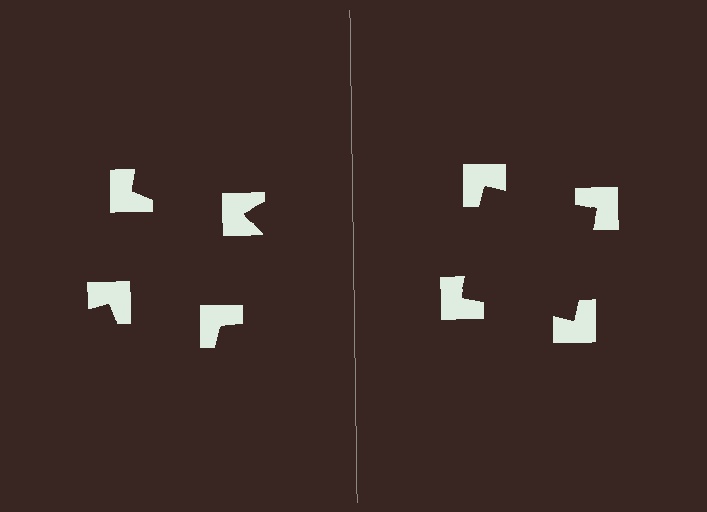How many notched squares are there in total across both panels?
8 — 4 on each side.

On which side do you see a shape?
An illusory square appears on the right side. On the left side the wedge cuts are rotated, so no coherent shape forms.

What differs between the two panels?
The notched squares are positioned identically on both sides; only the wedge orientations differ. On the right they align to a square; on the left they are misaligned.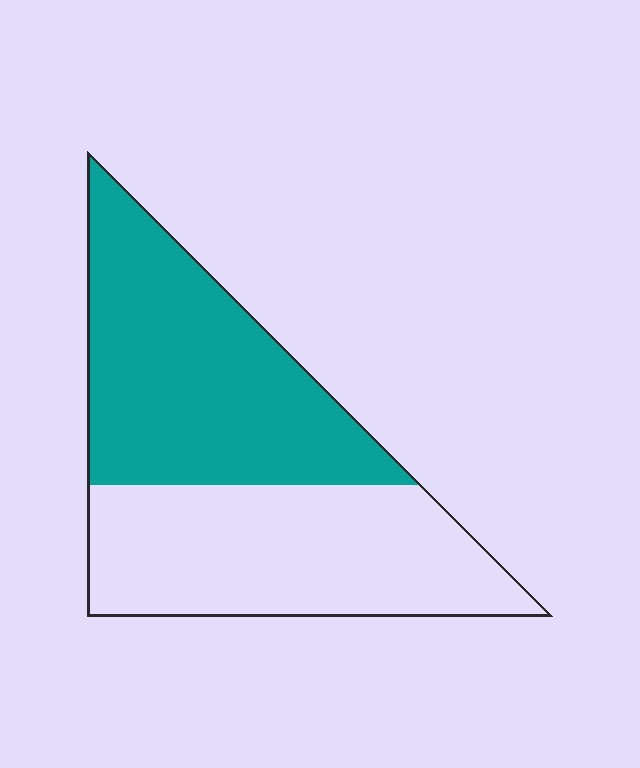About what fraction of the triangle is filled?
About one half (1/2).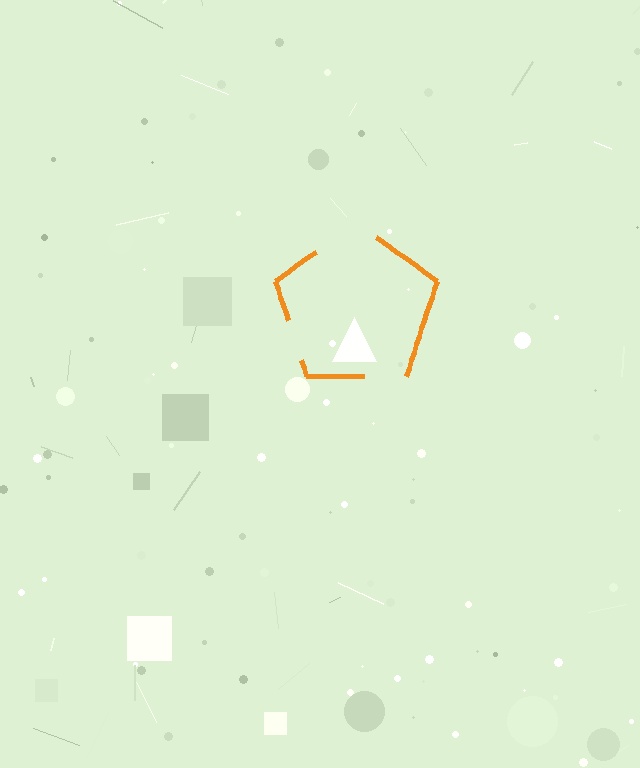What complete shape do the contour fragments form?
The contour fragments form a pentagon.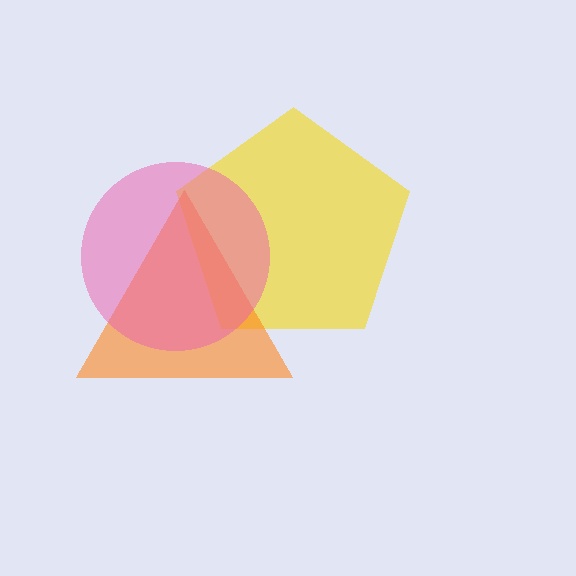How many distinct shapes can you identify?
There are 3 distinct shapes: a yellow pentagon, an orange triangle, a pink circle.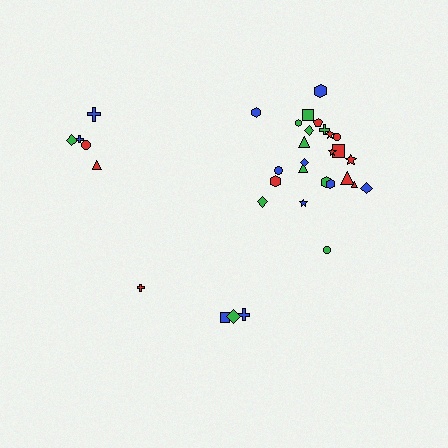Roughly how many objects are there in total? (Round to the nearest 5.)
Roughly 35 objects in total.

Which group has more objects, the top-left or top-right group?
The top-right group.